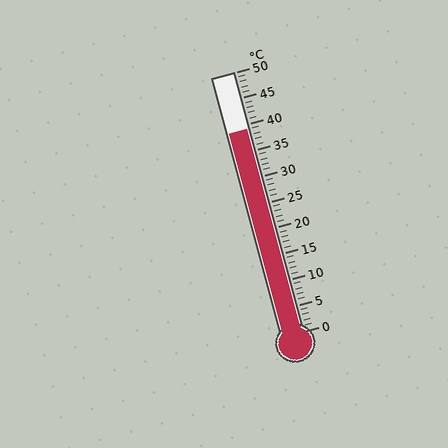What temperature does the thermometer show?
The thermometer shows approximately 39°C.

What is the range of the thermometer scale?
The thermometer scale ranges from 0°C to 50°C.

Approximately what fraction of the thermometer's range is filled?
The thermometer is filled to approximately 80% of its range.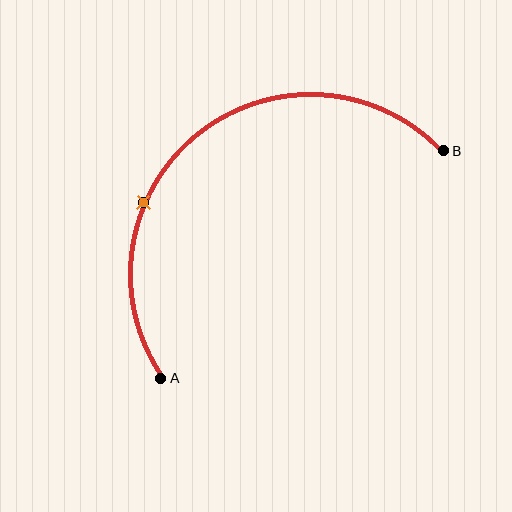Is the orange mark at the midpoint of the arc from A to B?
No. The orange mark lies on the arc but is closer to endpoint A. The arc midpoint would be at the point on the curve equidistant along the arc from both A and B.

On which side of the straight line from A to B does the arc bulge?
The arc bulges above and to the left of the straight line connecting A and B.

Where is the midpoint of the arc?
The arc midpoint is the point on the curve farthest from the straight line joining A and B. It sits above and to the left of that line.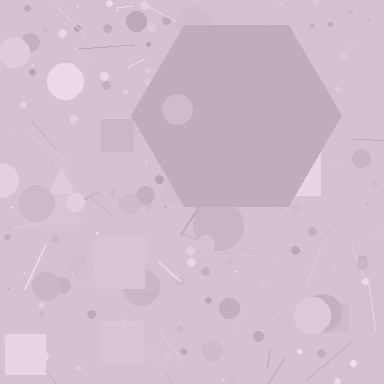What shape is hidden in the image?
A hexagon is hidden in the image.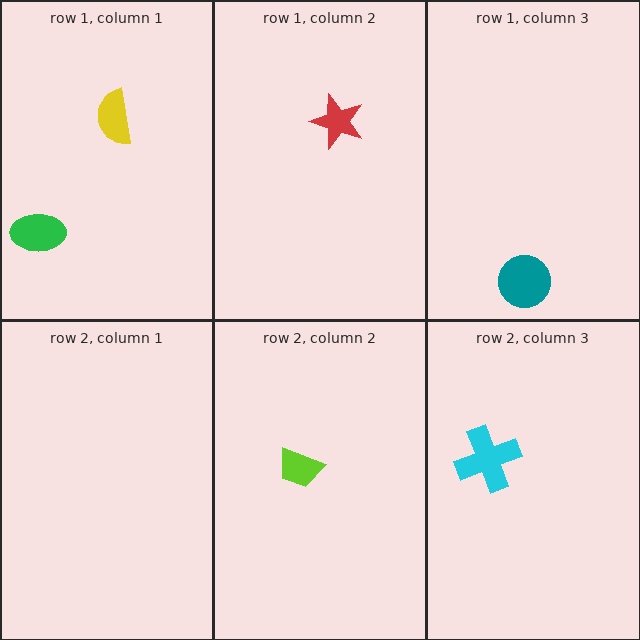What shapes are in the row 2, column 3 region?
The cyan cross.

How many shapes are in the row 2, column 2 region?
1.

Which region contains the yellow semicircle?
The row 1, column 1 region.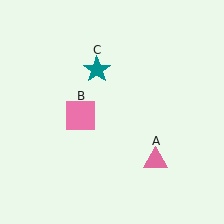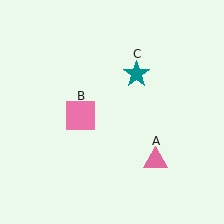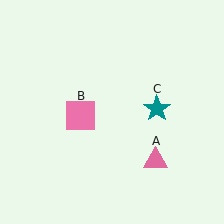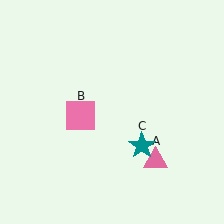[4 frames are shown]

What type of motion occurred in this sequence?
The teal star (object C) rotated clockwise around the center of the scene.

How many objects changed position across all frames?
1 object changed position: teal star (object C).